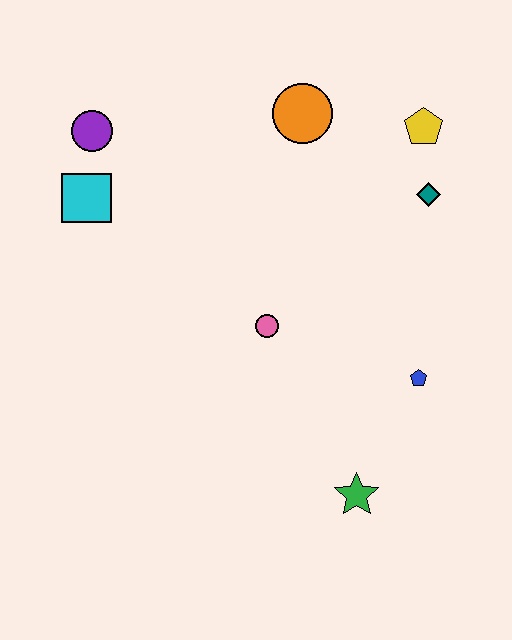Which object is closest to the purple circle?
The cyan square is closest to the purple circle.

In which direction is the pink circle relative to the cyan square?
The pink circle is to the right of the cyan square.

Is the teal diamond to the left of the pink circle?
No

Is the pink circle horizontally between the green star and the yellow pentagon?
No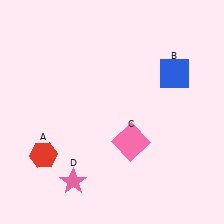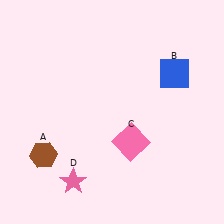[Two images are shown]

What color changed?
The hexagon (A) changed from red in Image 1 to brown in Image 2.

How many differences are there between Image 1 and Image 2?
There is 1 difference between the two images.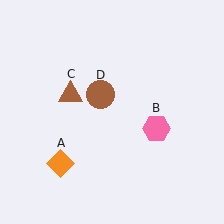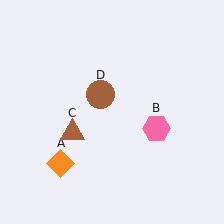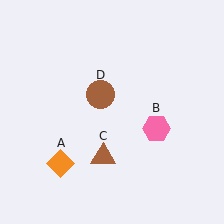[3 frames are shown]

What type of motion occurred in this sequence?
The brown triangle (object C) rotated counterclockwise around the center of the scene.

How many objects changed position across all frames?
1 object changed position: brown triangle (object C).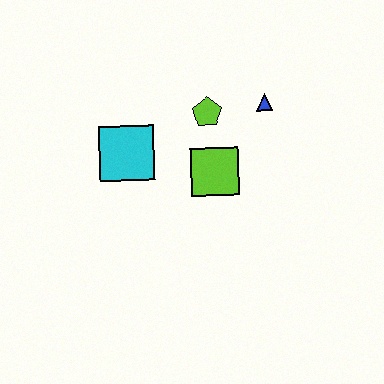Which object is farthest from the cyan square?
The blue triangle is farthest from the cyan square.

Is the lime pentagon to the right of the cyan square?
Yes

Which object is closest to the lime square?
The lime pentagon is closest to the lime square.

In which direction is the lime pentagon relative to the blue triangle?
The lime pentagon is to the left of the blue triangle.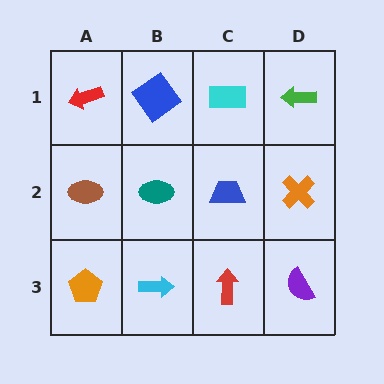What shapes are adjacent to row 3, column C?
A blue trapezoid (row 2, column C), a cyan arrow (row 3, column B), a purple semicircle (row 3, column D).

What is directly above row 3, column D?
An orange cross.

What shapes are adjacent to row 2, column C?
A cyan rectangle (row 1, column C), a red arrow (row 3, column C), a teal ellipse (row 2, column B), an orange cross (row 2, column D).